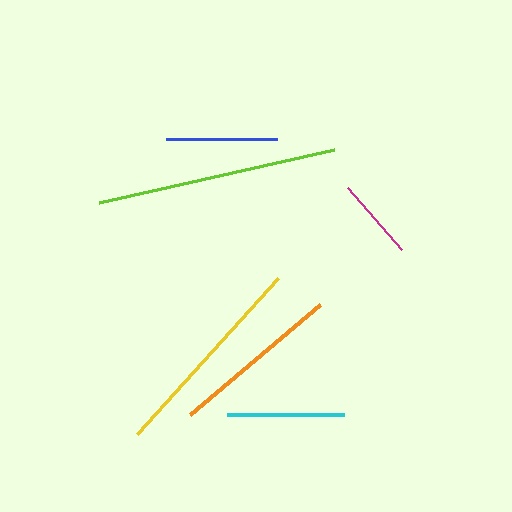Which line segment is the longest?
The lime line is the longest at approximately 241 pixels.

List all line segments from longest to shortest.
From longest to shortest: lime, yellow, orange, cyan, blue, magenta.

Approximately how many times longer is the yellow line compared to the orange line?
The yellow line is approximately 1.2 times the length of the orange line.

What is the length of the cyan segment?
The cyan segment is approximately 117 pixels long.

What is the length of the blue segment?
The blue segment is approximately 111 pixels long.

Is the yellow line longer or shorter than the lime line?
The lime line is longer than the yellow line.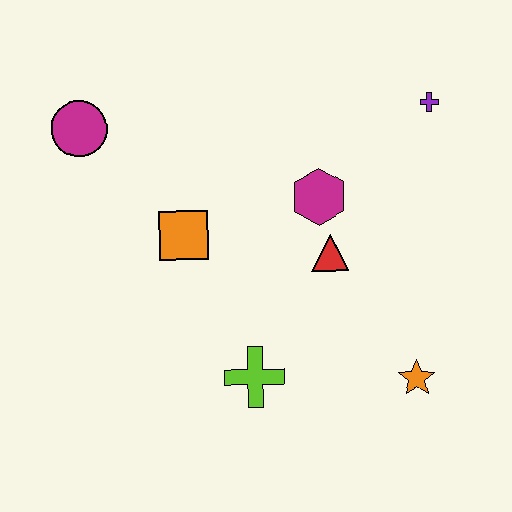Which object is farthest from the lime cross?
The purple cross is farthest from the lime cross.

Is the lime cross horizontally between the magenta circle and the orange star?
Yes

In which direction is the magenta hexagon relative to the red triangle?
The magenta hexagon is above the red triangle.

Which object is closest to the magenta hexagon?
The red triangle is closest to the magenta hexagon.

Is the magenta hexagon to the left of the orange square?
No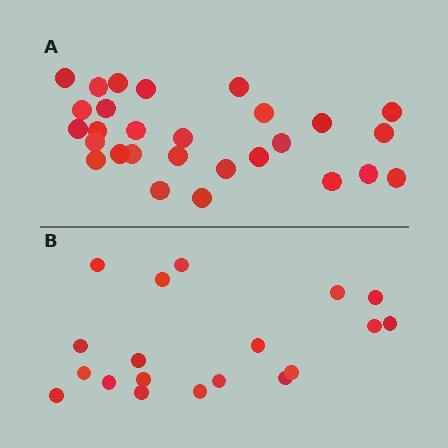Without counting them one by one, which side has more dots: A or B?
Region A (the top region) has more dots.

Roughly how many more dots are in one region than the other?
Region A has roughly 8 or so more dots than region B.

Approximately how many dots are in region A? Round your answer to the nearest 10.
About 30 dots. (The exact count is 28, which rounds to 30.)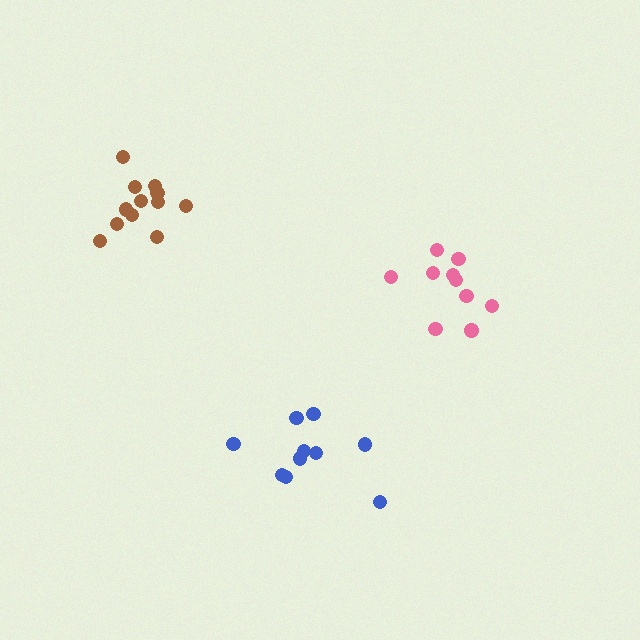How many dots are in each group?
Group 1: 10 dots, Group 2: 12 dots, Group 3: 10 dots (32 total).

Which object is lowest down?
The blue cluster is bottommost.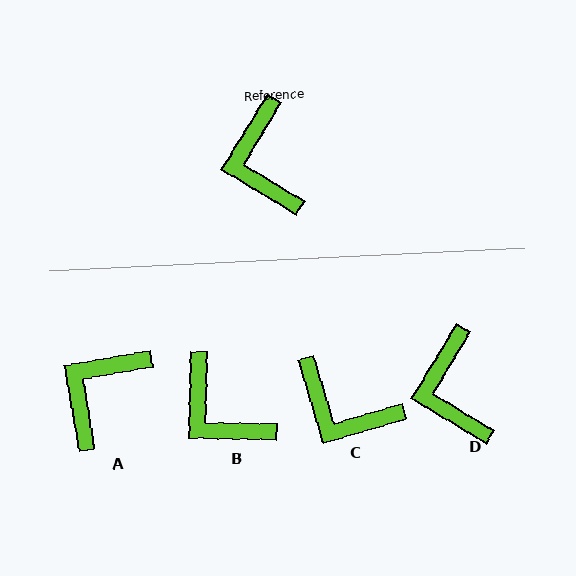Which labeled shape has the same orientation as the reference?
D.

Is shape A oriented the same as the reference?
No, it is off by about 49 degrees.